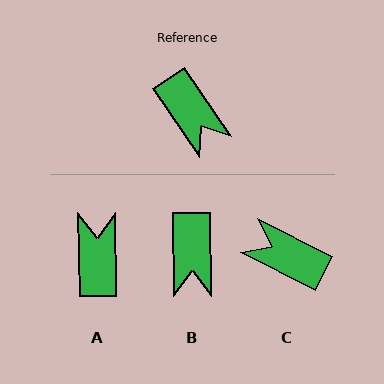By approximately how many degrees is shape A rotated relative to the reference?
Approximately 147 degrees counter-clockwise.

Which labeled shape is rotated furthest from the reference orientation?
C, about 151 degrees away.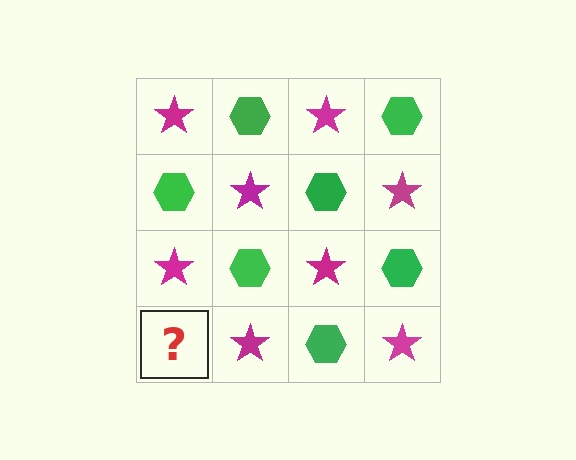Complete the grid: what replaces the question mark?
The question mark should be replaced with a green hexagon.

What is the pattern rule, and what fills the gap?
The rule is that it alternates magenta star and green hexagon in a checkerboard pattern. The gap should be filled with a green hexagon.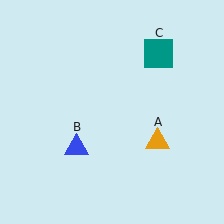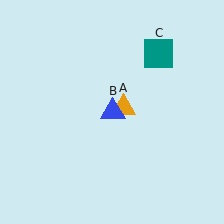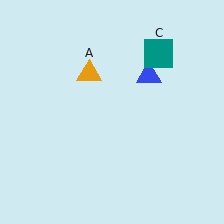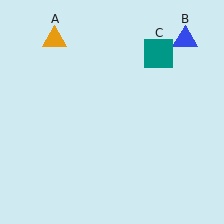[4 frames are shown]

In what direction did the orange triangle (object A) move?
The orange triangle (object A) moved up and to the left.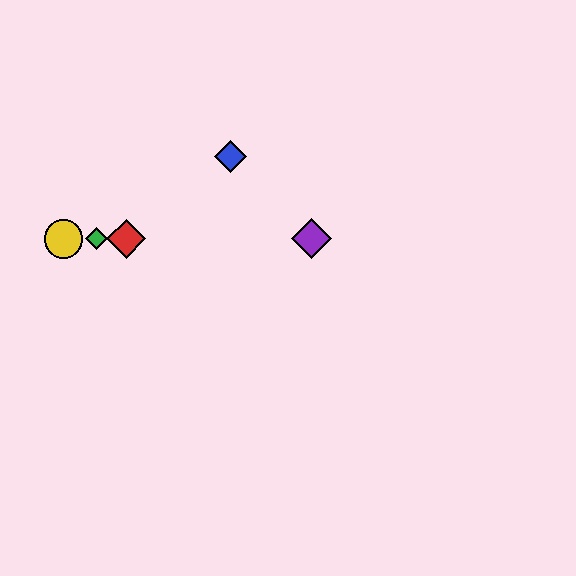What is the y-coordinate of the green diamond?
The green diamond is at y≈239.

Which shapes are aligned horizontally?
The red diamond, the green diamond, the yellow circle, the purple diamond are aligned horizontally.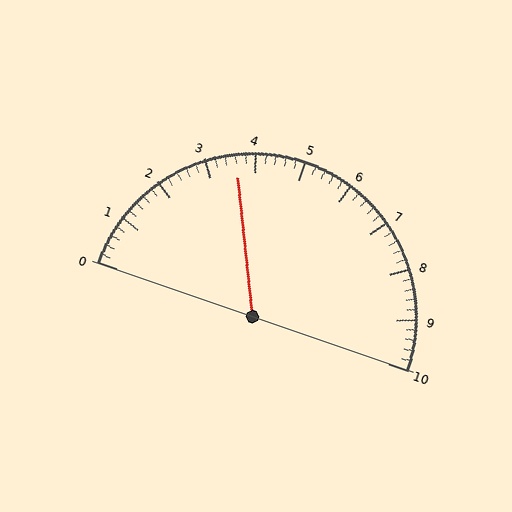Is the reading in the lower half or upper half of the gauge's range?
The reading is in the lower half of the range (0 to 10).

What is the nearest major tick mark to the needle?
The nearest major tick mark is 4.